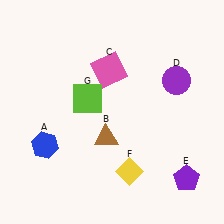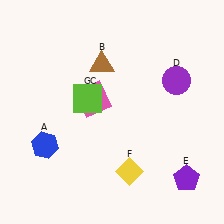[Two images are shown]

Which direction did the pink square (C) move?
The pink square (C) moved down.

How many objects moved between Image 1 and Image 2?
2 objects moved between the two images.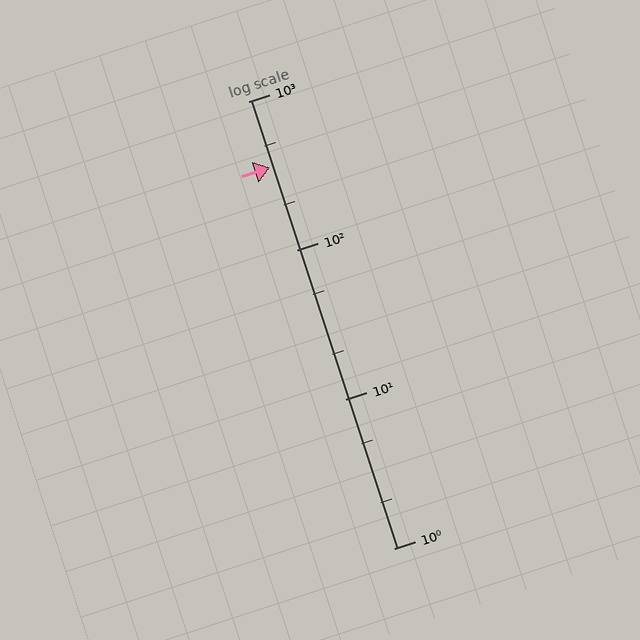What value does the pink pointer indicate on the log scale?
The pointer indicates approximately 360.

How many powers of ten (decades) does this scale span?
The scale spans 3 decades, from 1 to 1000.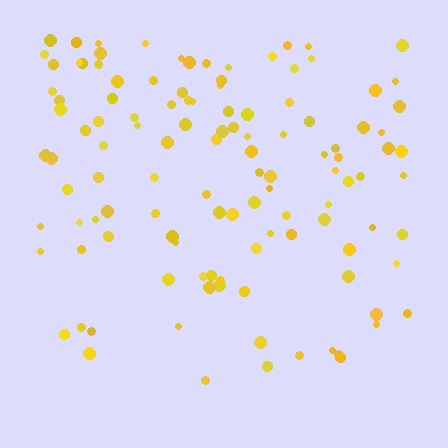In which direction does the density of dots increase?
From bottom to top, with the top side densest.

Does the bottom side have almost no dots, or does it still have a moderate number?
Still a moderate number, just noticeably fewer than the top.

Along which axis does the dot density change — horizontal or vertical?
Vertical.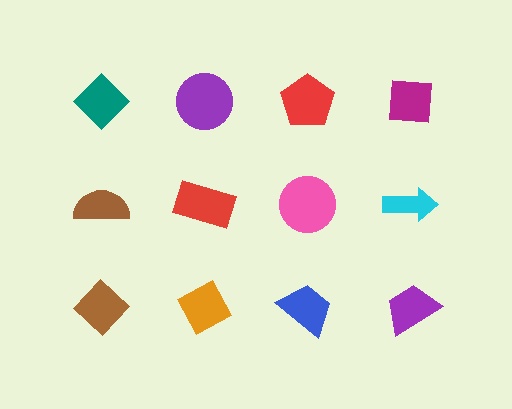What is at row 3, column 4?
A purple trapezoid.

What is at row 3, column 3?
A blue trapezoid.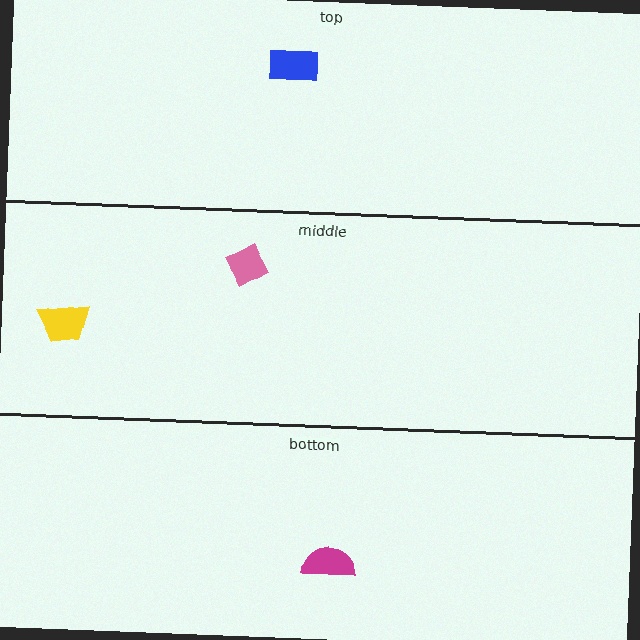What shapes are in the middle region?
The yellow trapezoid, the pink diamond.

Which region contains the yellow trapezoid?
The middle region.